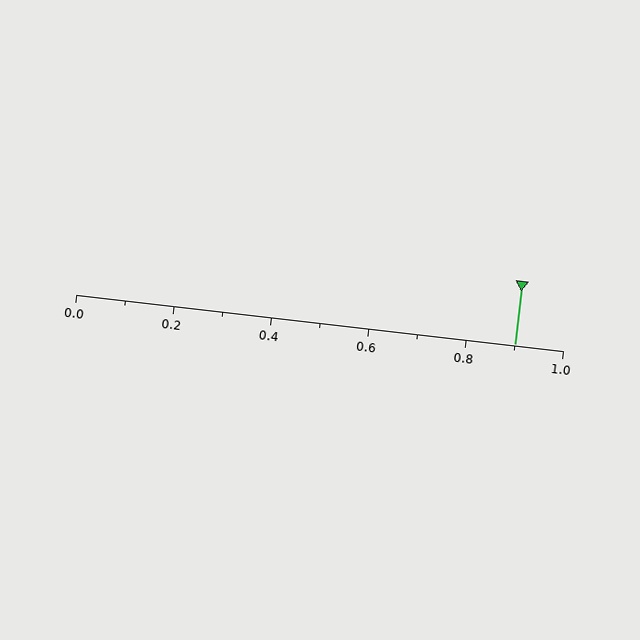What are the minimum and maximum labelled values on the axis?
The axis runs from 0.0 to 1.0.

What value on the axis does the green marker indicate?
The marker indicates approximately 0.9.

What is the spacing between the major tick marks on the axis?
The major ticks are spaced 0.2 apart.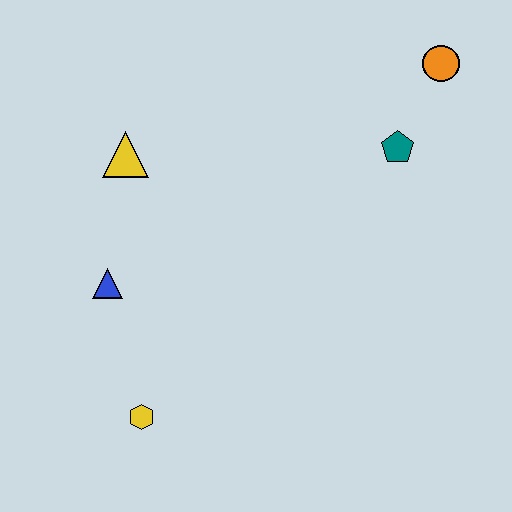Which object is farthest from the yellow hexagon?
The orange circle is farthest from the yellow hexagon.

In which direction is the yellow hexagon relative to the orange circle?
The yellow hexagon is below the orange circle.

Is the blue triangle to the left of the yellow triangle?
Yes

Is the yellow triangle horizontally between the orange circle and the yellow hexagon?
No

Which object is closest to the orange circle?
The teal pentagon is closest to the orange circle.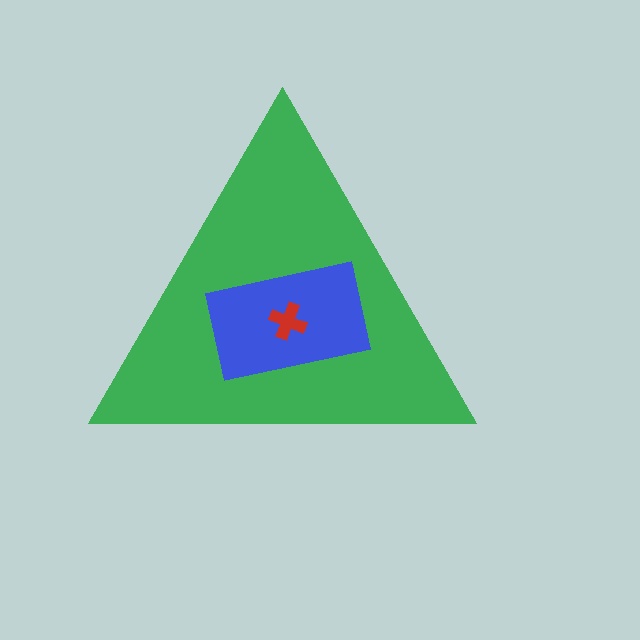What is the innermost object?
The red cross.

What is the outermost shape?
The green triangle.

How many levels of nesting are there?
3.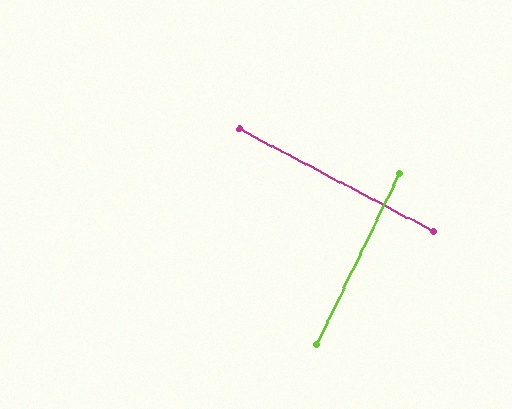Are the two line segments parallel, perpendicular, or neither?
Perpendicular — they meet at approximately 88°.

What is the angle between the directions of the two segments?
Approximately 88 degrees.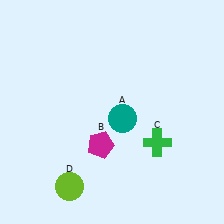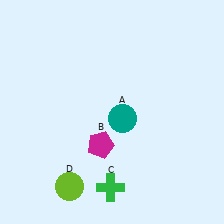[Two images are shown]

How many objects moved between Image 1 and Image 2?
1 object moved between the two images.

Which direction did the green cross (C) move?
The green cross (C) moved left.